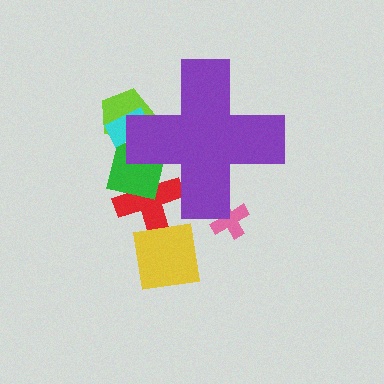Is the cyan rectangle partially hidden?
Yes, the cyan rectangle is partially hidden behind the purple cross.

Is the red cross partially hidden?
Yes, the red cross is partially hidden behind the purple cross.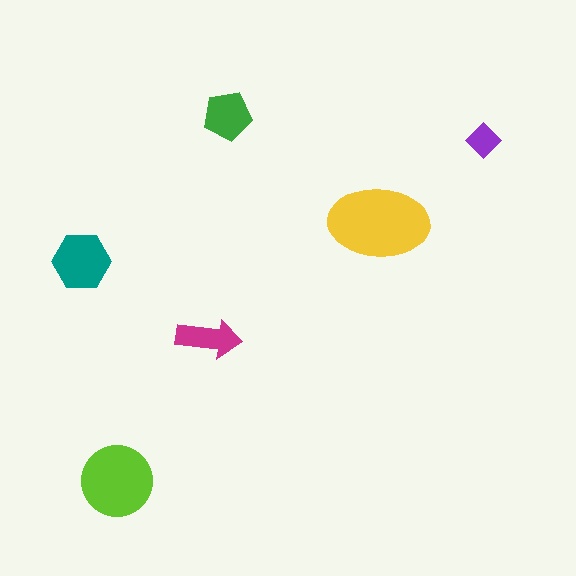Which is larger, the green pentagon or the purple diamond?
The green pentagon.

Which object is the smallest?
The purple diamond.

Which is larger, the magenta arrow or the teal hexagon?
The teal hexagon.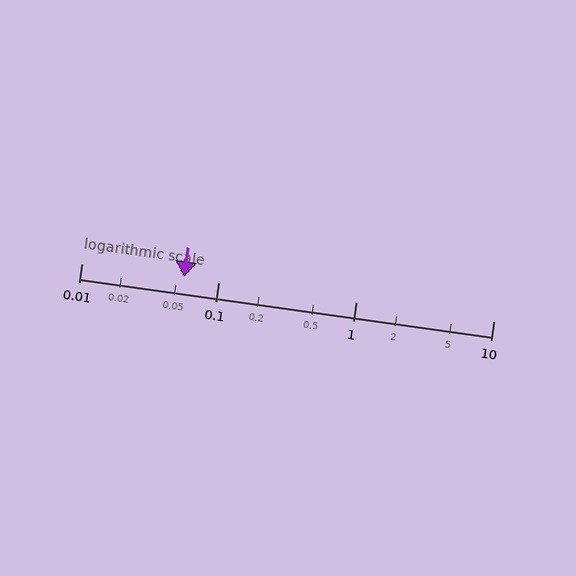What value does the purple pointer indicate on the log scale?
The pointer indicates approximately 0.056.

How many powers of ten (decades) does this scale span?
The scale spans 3 decades, from 0.01 to 10.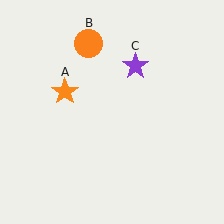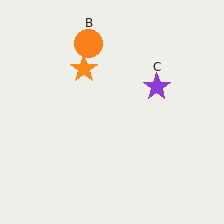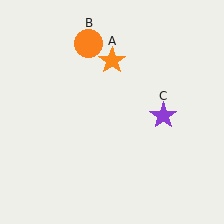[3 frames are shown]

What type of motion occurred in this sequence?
The orange star (object A), purple star (object C) rotated clockwise around the center of the scene.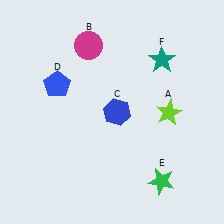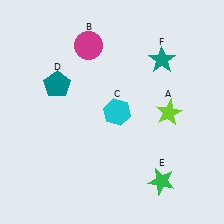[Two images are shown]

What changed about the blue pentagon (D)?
In Image 1, D is blue. In Image 2, it changed to teal.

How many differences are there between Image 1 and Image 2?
There are 2 differences between the two images.